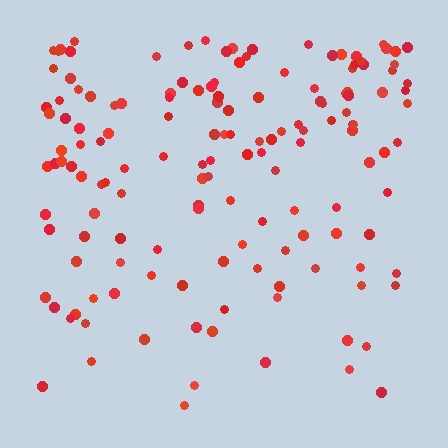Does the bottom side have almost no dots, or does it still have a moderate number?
Still a moderate number, just noticeably fewer than the top.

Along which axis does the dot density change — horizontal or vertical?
Vertical.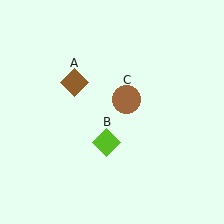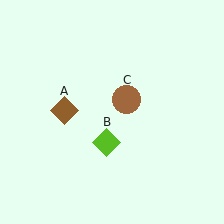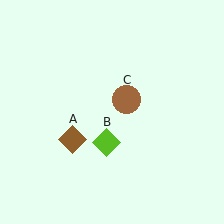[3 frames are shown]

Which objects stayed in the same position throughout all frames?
Lime diamond (object B) and brown circle (object C) remained stationary.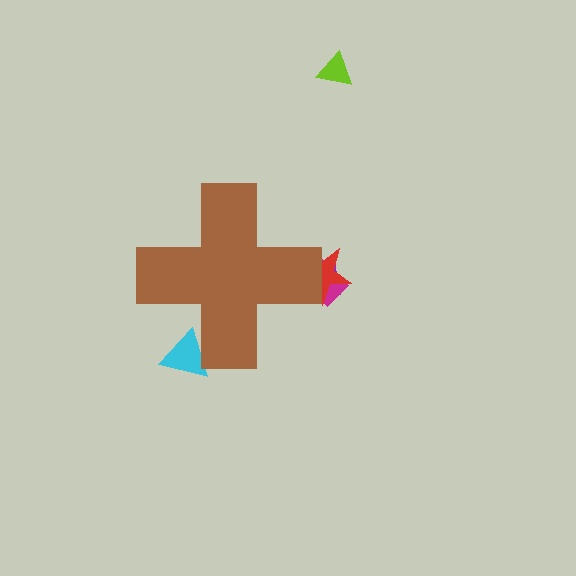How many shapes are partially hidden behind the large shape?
4 shapes are partially hidden.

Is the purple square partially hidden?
Yes, the purple square is partially hidden behind the brown cross.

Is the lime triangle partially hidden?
No, the lime triangle is fully visible.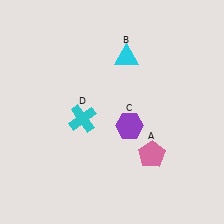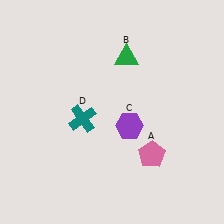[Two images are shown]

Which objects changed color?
B changed from cyan to green. D changed from cyan to teal.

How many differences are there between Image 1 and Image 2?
There are 2 differences between the two images.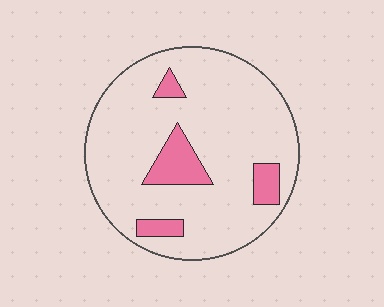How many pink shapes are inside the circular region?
4.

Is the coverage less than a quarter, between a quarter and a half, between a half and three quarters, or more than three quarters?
Less than a quarter.